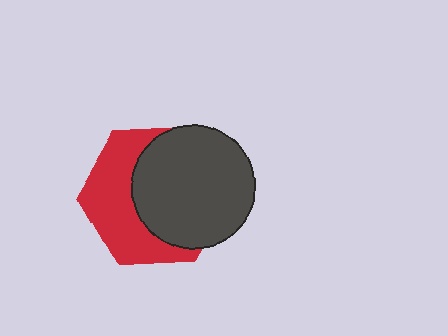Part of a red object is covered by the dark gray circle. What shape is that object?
It is a hexagon.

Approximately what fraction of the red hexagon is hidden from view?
Roughly 55% of the red hexagon is hidden behind the dark gray circle.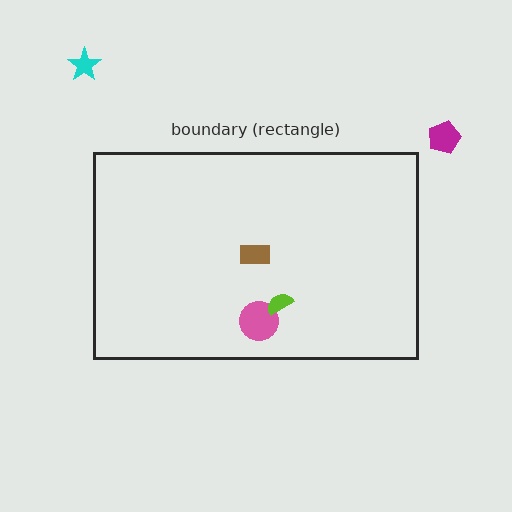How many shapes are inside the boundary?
3 inside, 2 outside.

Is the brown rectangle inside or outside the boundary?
Inside.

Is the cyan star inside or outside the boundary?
Outside.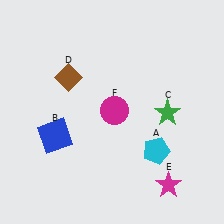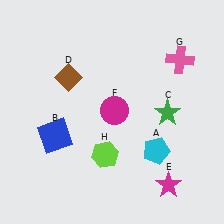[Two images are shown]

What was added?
A pink cross (G), a lime hexagon (H) were added in Image 2.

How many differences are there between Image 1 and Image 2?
There are 2 differences between the two images.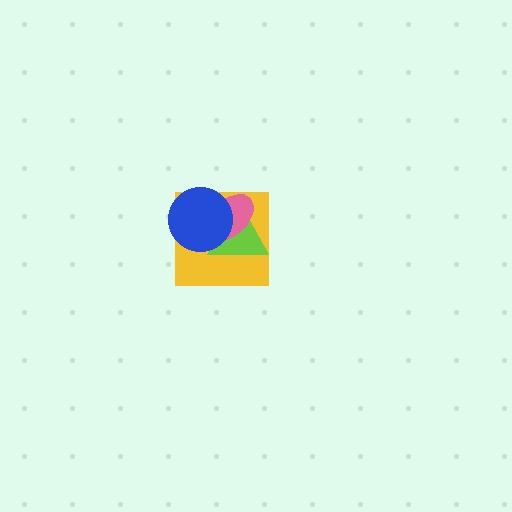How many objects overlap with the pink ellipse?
3 objects overlap with the pink ellipse.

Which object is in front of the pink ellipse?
The blue circle is in front of the pink ellipse.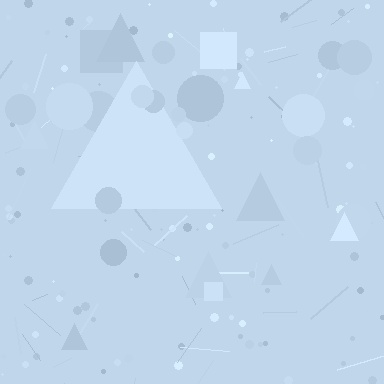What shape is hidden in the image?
A triangle is hidden in the image.